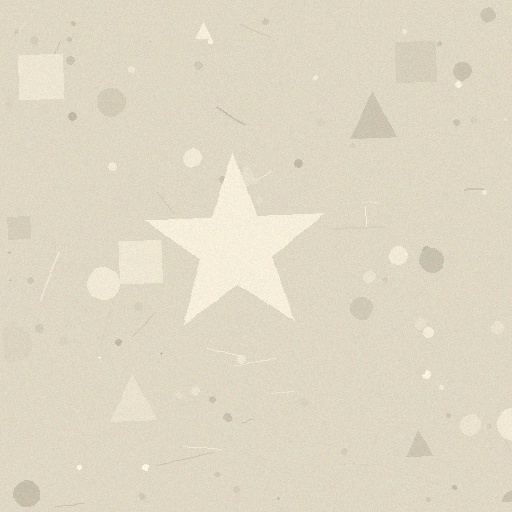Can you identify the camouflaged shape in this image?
The camouflaged shape is a star.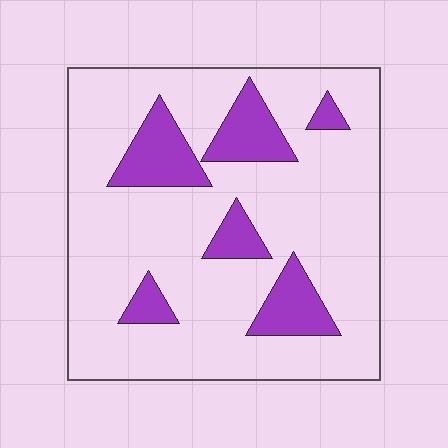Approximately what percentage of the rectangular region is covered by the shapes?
Approximately 20%.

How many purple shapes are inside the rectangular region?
6.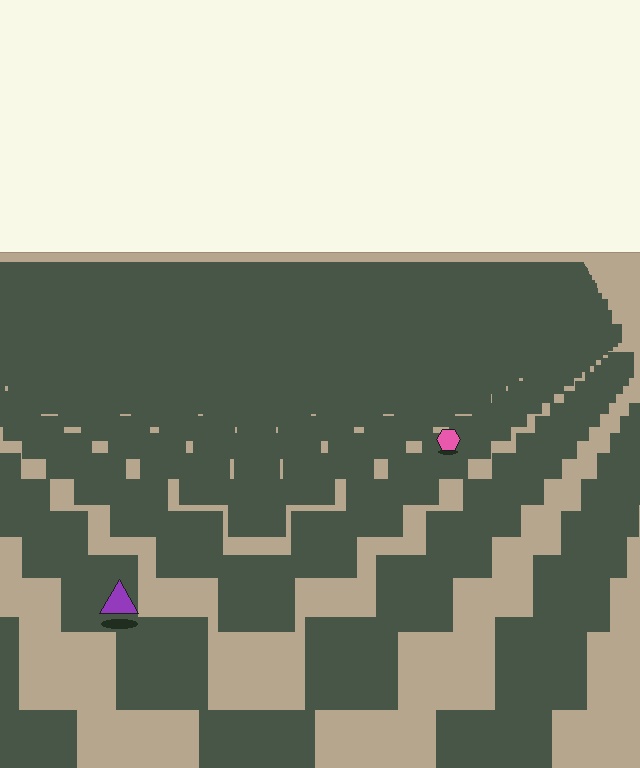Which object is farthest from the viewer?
The pink hexagon is farthest from the viewer. It appears smaller and the ground texture around it is denser.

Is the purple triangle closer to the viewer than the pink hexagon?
Yes. The purple triangle is closer — you can tell from the texture gradient: the ground texture is coarser near it.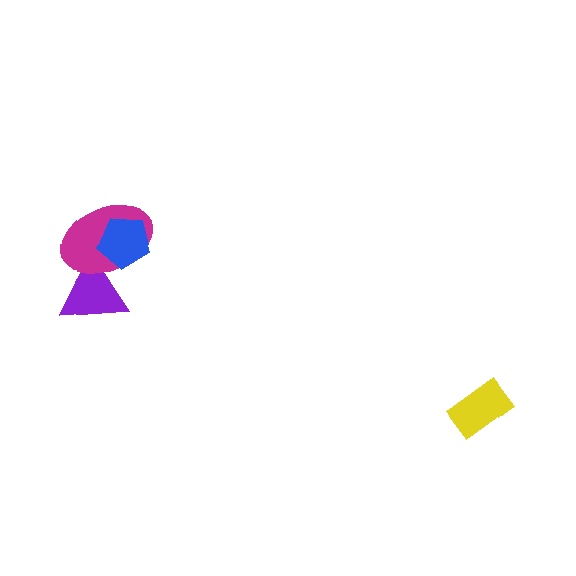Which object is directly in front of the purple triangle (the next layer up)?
The magenta ellipse is directly in front of the purple triangle.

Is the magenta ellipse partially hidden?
Yes, it is partially covered by another shape.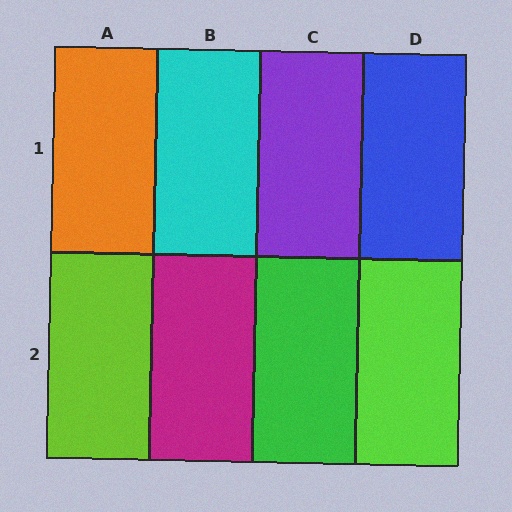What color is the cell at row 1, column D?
Blue.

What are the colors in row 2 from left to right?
Lime, magenta, green, lime.